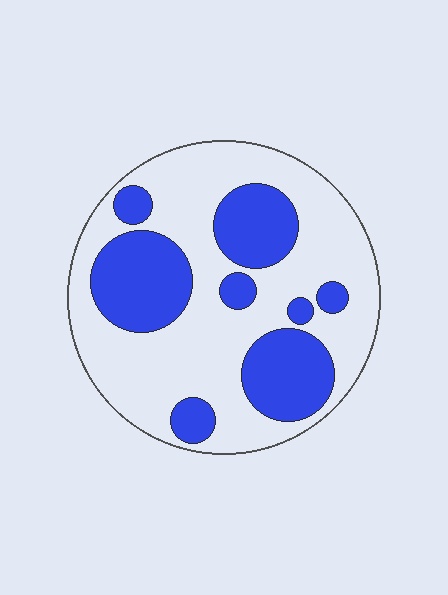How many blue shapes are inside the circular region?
8.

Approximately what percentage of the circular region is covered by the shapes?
Approximately 35%.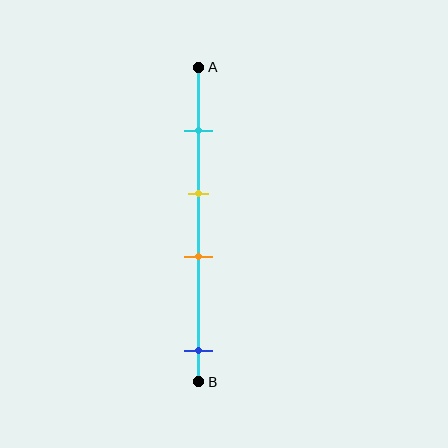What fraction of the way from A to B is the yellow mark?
The yellow mark is approximately 40% (0.4) of the way from A to B.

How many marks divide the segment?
There are 4 marks dividing the segment.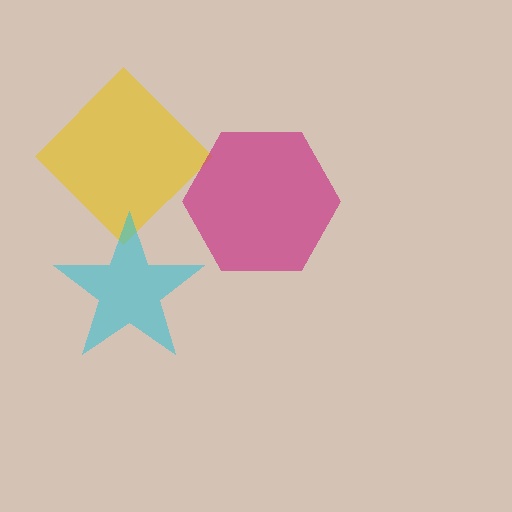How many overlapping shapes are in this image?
There are 3 overlapping shapes in the image.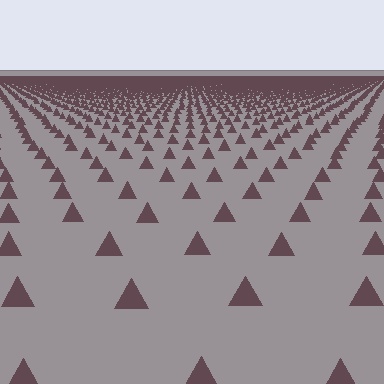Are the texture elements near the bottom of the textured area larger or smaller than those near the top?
Larger. Near the bottom, elements are closer to the viewer and appear at a bigger on-screen size.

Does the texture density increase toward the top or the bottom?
Density increases toward the top.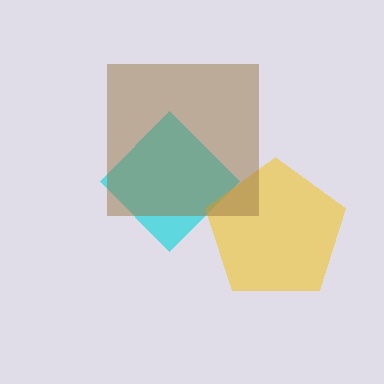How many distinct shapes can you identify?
There are 3 distinct shapes: a cyan diamond, a yellow pentagon, a brown square.